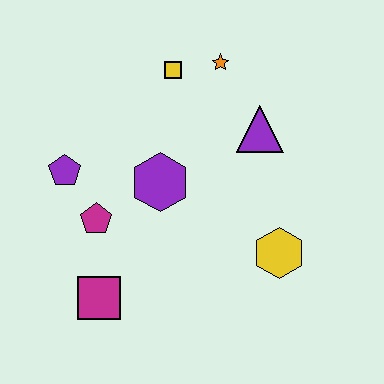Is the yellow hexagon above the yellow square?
No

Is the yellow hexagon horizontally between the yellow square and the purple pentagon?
No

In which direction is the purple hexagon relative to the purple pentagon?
The purple hexagon is to the right of the purple pentagon.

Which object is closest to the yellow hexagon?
The purple triangle is closest to the yellow hexagon.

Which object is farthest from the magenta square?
The orange star is farthest from the magenta square.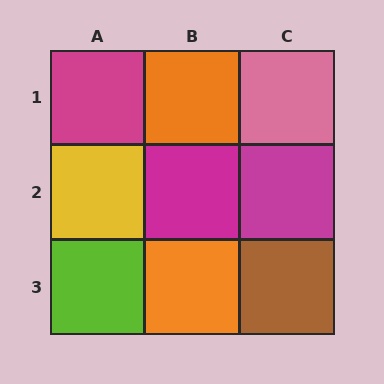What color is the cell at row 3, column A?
Lime.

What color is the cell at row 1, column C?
Pink.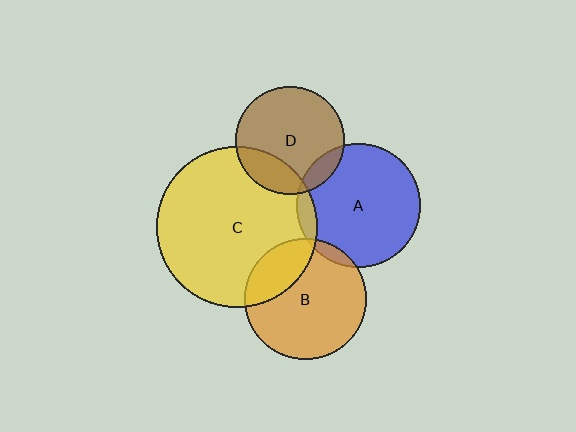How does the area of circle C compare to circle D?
Approximately 2.2 times.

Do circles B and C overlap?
Yes.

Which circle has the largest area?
Circle C (yellow).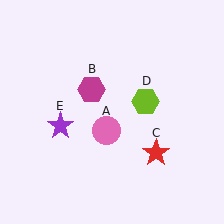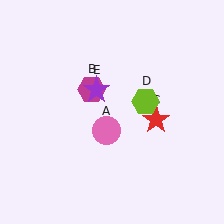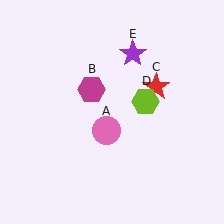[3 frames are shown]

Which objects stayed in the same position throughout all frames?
Pink circle (object A) and magenta hexagon (object B) and lime hexagon (object D) remained stationary.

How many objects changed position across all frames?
2 objects changed position: red star (object C), purple star (object E).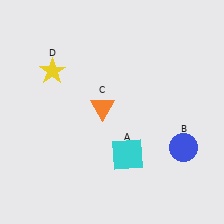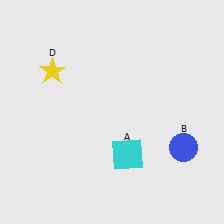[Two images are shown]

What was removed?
The orange triangle (C) was removed in Image 2.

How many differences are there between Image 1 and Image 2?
There is 1 difference between the two images.